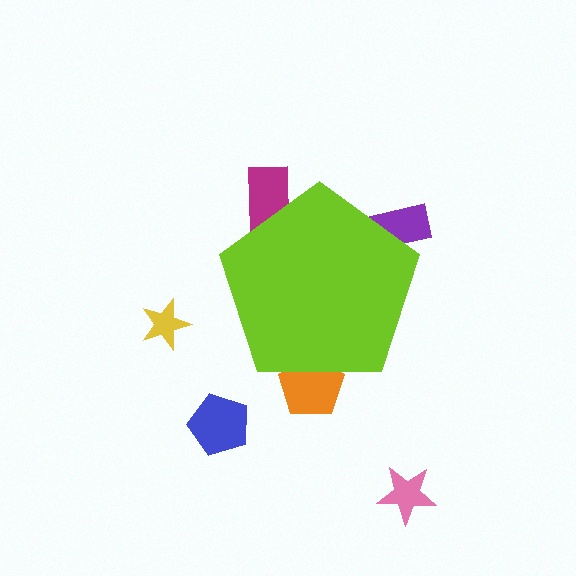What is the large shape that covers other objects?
A lime pentagon.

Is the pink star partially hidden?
No, the pink star is fully visible.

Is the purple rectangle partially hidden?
Yes, the purple rectangle is partially hidden behind the lime pentagon.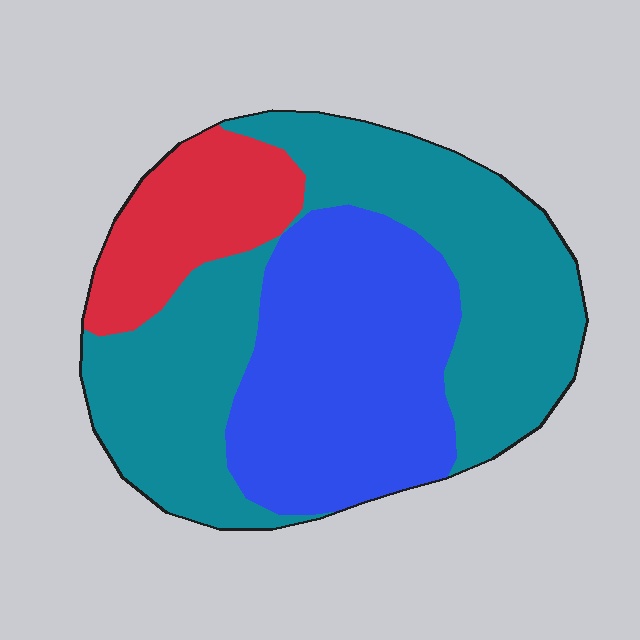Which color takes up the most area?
Teal, at roughly 50%.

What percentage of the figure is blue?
Blue takes up about one third (1/3) of the figure.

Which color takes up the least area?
Red, at roughly 15%.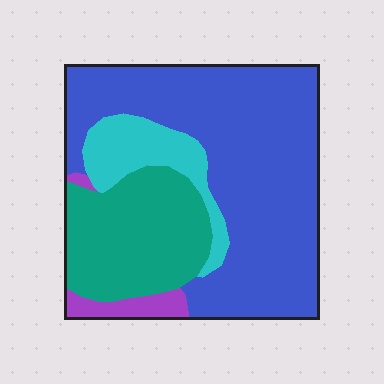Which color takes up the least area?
Purple, at roughly 5%.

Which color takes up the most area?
Blue, at roughly 60%.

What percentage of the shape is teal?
Teal covers around 25% of the shape.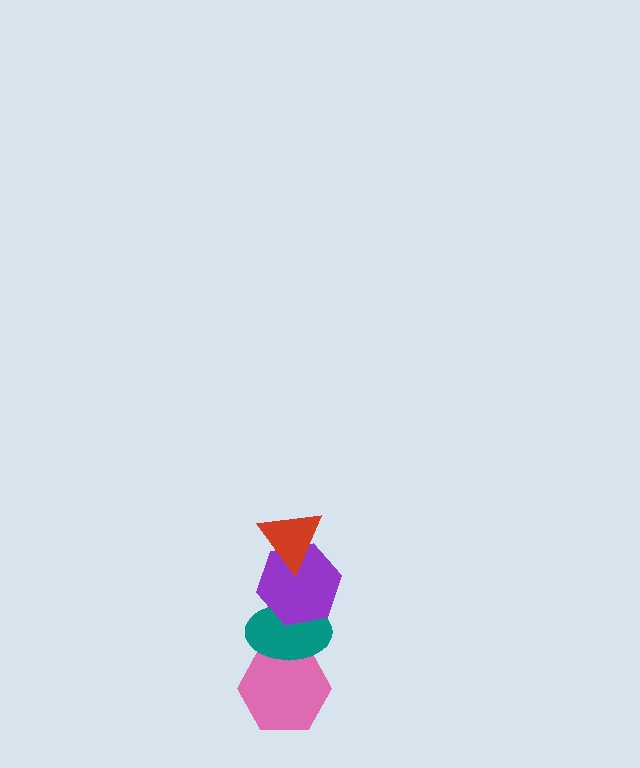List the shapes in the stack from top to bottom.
From top to bottom: the red triangle, the purple hexagon, the teal ellipse, the pink hexagon.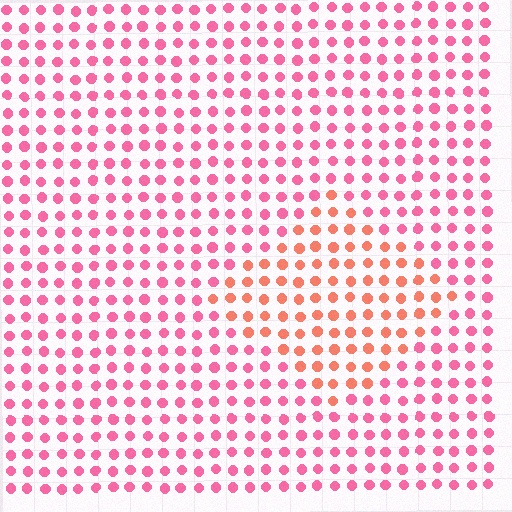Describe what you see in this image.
The image is filled with small pink elements in a uniform arrangement. A diamond-shaped region is visible where the elements are tinted to a slightly different hue, forming a subtle color boundary.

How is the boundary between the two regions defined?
The boundary is defined purely by a slight shift in hue (about 34 degrees). Spacing, size, and orientation are identical on both sides.